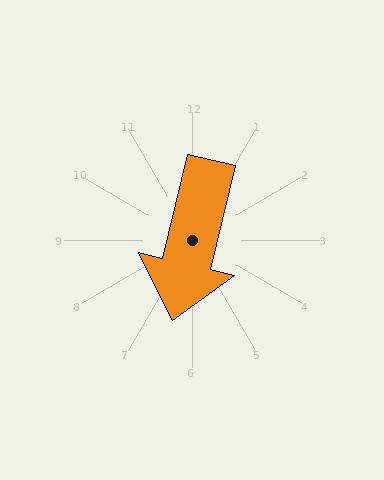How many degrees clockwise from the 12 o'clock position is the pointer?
Approximately 194 degrees.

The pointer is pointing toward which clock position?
Roughly 6 o'clock.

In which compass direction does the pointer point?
South.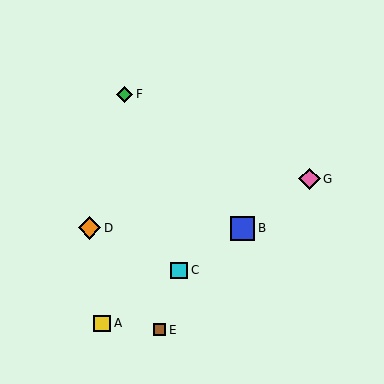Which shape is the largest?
The blue square (labeled B) is the largest.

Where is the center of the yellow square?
The center of the yellow square is at (102, 323).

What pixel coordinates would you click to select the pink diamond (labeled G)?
Click at (310, 179) to select the pink diamond G.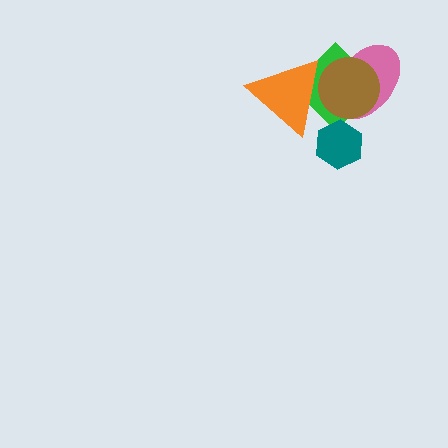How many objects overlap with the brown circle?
3 objects overlap with the brown circle.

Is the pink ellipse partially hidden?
Yes, it is partially covered by another shape.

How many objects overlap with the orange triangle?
2 objects overlap with the orange triangle.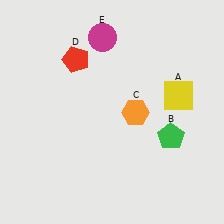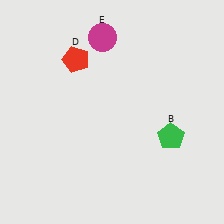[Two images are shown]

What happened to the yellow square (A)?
The yellow square (A) was removed in Image 2. It was in the top-right area of Image 1.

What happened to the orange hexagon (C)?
The orange hexagon (C) was removed in Image 2. It was in the bottom-right area of Image 1.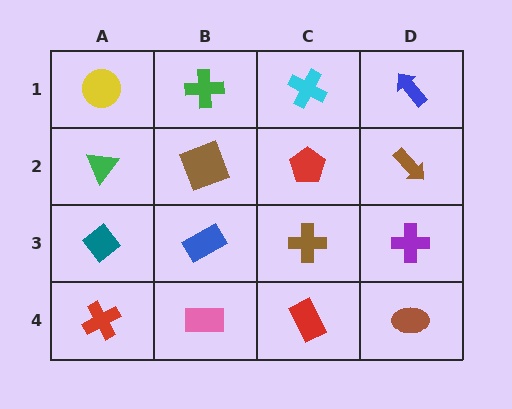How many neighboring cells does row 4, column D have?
2.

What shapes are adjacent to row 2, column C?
A cyan cross (row 1, column C), a brown cross (row 3, column C), a brown square (row 2, column B), a brown arrow (row 2, column D).